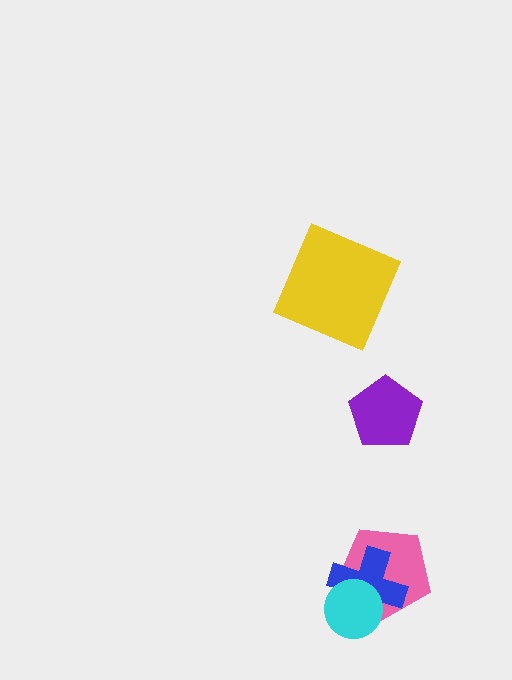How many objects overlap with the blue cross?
2 objects overlap with the blue cross.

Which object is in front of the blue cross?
The cyan circle is in front of the blue cross.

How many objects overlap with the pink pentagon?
2 objects overlap with the pink pentagon.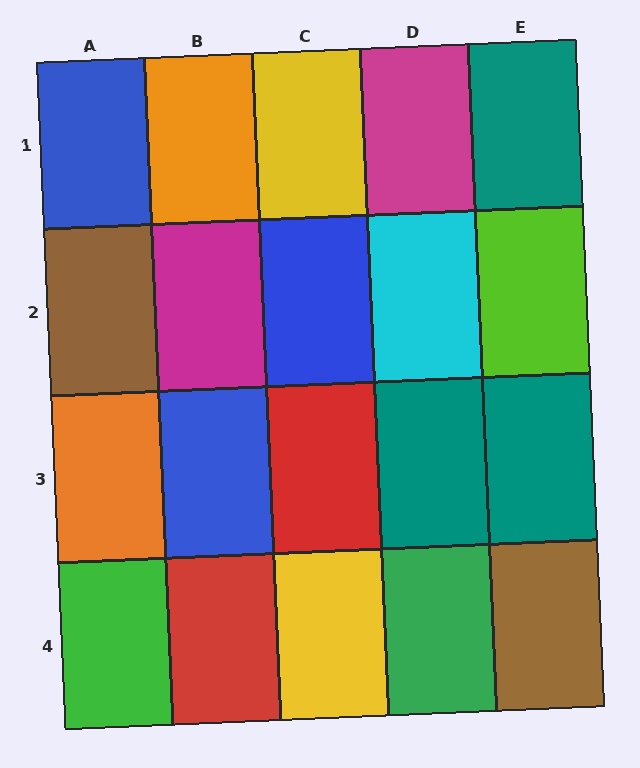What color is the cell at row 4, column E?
Brown.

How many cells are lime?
1 cell is lime.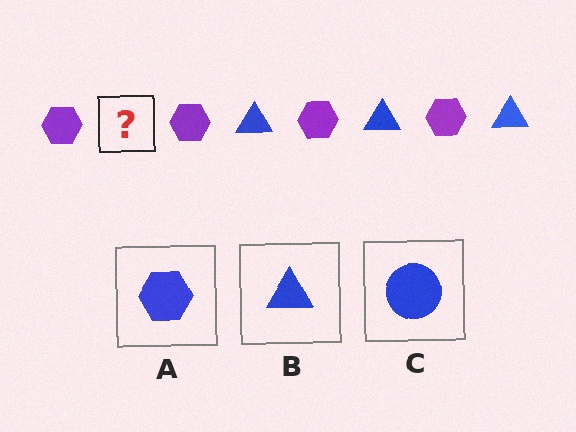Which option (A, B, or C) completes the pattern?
B.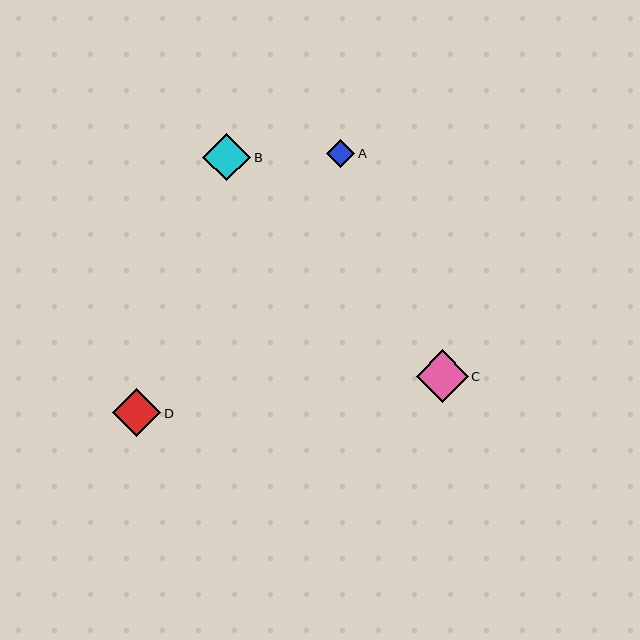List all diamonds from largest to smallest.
From largest to smallest: C, D, B, A.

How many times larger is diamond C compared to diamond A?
Diamond C is approximately 1.9 times the size of diamond A.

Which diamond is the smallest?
Diamond A is the smallest with a size of approximately 28 pixels.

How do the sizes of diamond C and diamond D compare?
Diamond C and diamond D are approximately the same size.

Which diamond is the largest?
Diamond C is the largest with a size of approximately 52 pixels.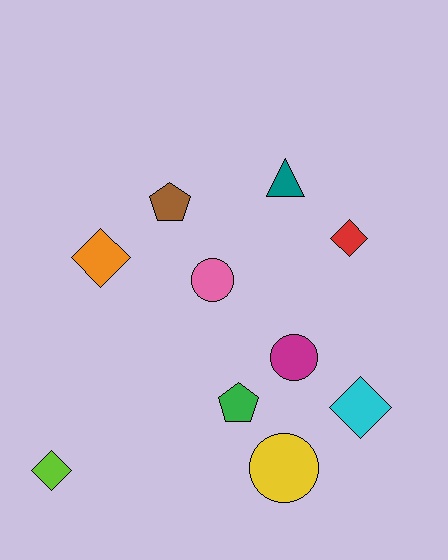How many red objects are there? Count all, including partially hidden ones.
There is 1 red object.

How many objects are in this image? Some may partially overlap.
There are 10 objects.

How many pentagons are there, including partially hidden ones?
There are 2 pentagons.